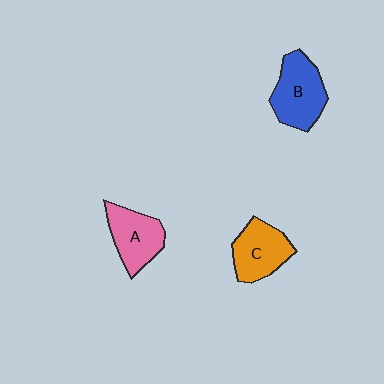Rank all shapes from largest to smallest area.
From largest to smallest: B (blue), A (pink), C (orange).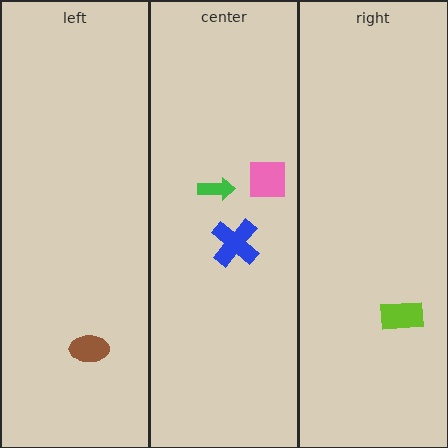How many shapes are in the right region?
1.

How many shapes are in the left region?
1.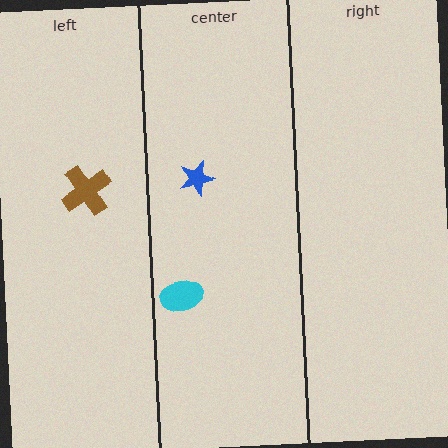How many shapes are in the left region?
1.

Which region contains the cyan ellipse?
The center region.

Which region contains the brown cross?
The left region.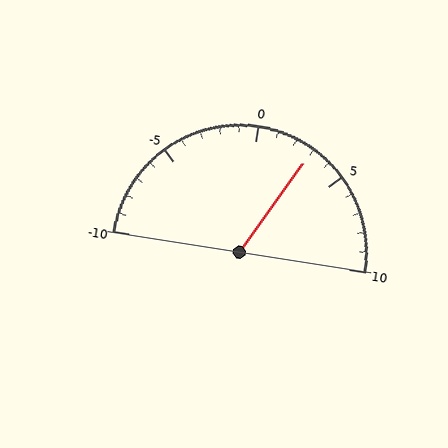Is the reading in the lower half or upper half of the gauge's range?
The reading is in the upper half of the range (-10 to 10).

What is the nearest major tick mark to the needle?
The nearest major tick mark is 5.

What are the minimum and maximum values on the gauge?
The gauge ranges from -10 to 10.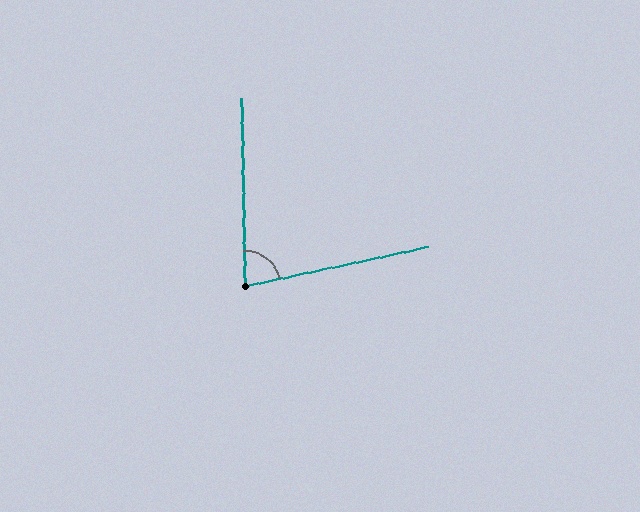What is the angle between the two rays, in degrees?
Approximately 79 degrees.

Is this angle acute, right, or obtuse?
It is acute.